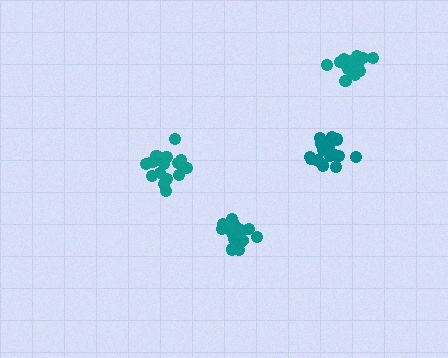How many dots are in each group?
Group 1: 15 dots, Group 2: 16 dots, Group 3: 17 dots, Group 4: 15 dots (63 total).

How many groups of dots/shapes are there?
There are 4 groups.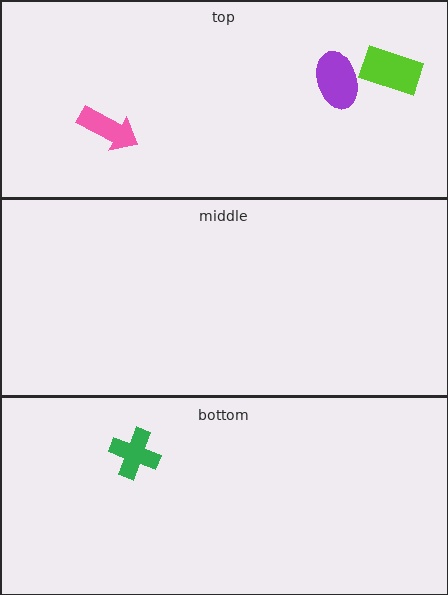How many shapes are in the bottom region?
1.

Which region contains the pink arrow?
The top region.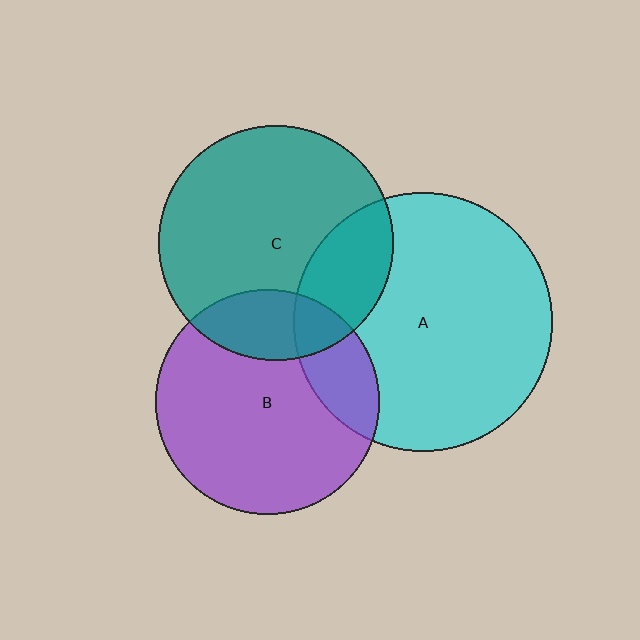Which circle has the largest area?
Circle A (cyan).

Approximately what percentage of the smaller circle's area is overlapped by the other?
Approximately 20%.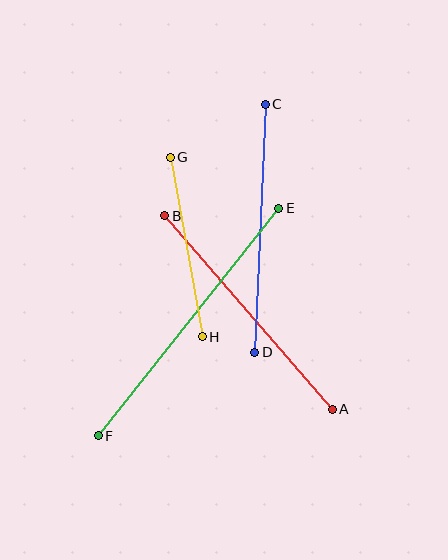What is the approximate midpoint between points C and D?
The midpoint is at approximately (260, 228) pixels.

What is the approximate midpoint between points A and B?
The midpoint is at approximately (249, 312) pixels.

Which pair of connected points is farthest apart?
Points E and F are farthest apart.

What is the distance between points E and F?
The distance is approximately 290 pixels.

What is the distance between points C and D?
The distance is approximately 248 pixels.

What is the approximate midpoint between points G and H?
The midpoint is at approximately (186, 247) pixels.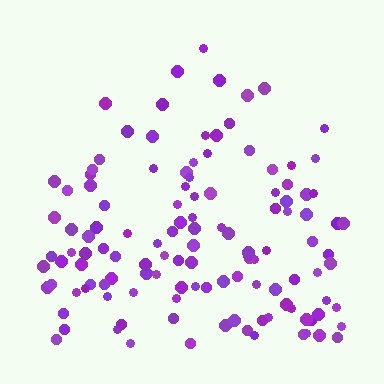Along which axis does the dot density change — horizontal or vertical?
Vertical.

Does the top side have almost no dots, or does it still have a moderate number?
Still a moderate number, just noticeably fewer than the bottom.